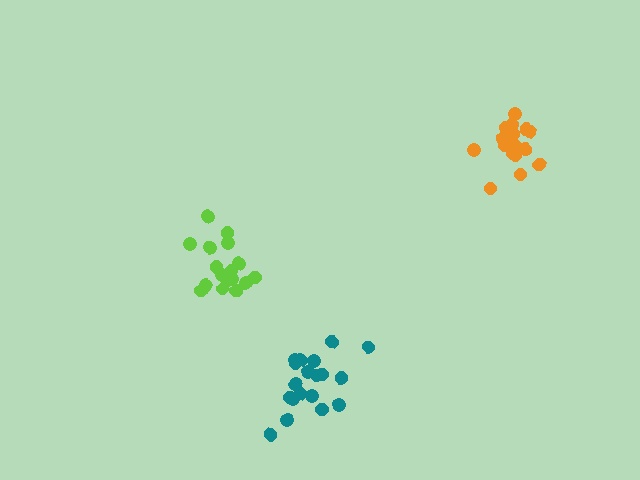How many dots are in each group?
Group 1: 17 dots, Group 2: 20 dots, Group 3: 19 dots (56 total).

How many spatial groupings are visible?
There are 3 spatial groupings.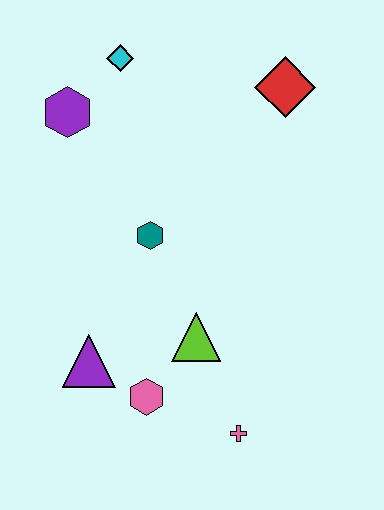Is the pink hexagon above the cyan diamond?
No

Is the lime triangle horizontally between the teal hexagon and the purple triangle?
No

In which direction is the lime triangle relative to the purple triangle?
The lime triangle is to the right of the purple triangle.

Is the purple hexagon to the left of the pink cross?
Yes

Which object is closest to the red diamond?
The cyan diamond is closest to the red diamond.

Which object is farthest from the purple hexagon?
The pink cross is farthest from the purple hexagon.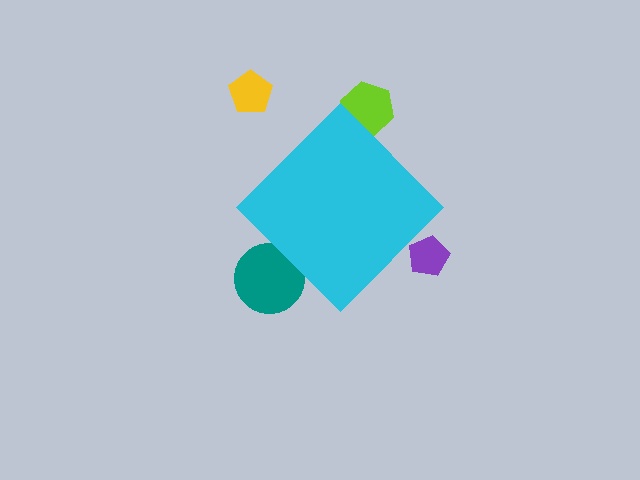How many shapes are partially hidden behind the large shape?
3 shapes are partially hidden.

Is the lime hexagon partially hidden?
Yes, the lime hexagon is partially hidden behind the cyan diamond.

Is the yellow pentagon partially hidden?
No, the yellow pentagon is fully visible.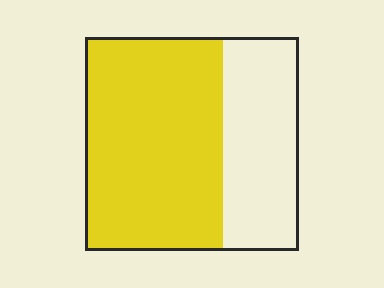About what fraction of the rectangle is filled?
About five eighths (5/8).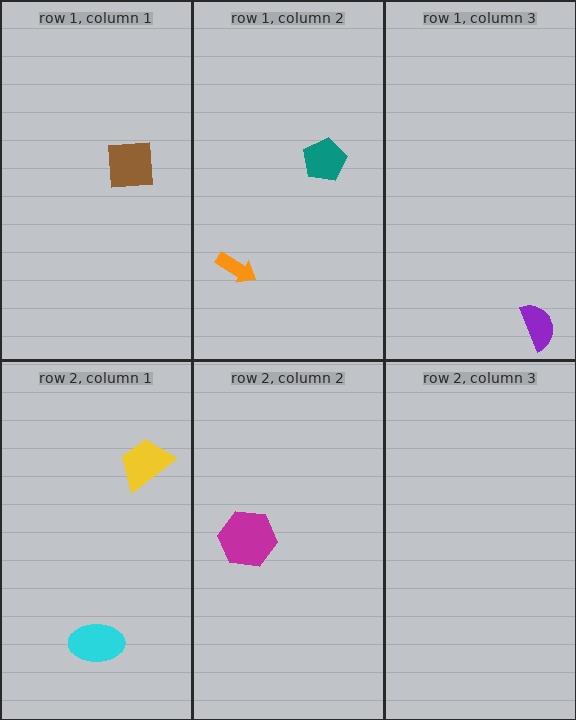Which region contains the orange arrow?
The row 1, column 2 region.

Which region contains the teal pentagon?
The row 1, column 2 region.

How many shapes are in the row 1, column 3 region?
1.